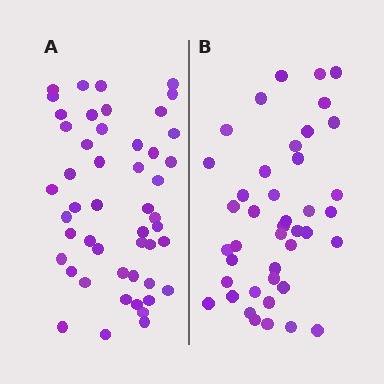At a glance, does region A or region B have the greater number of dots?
Region A (the left region) has more dots.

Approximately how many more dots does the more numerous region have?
Region A has roughly 8 or so more dots than region B.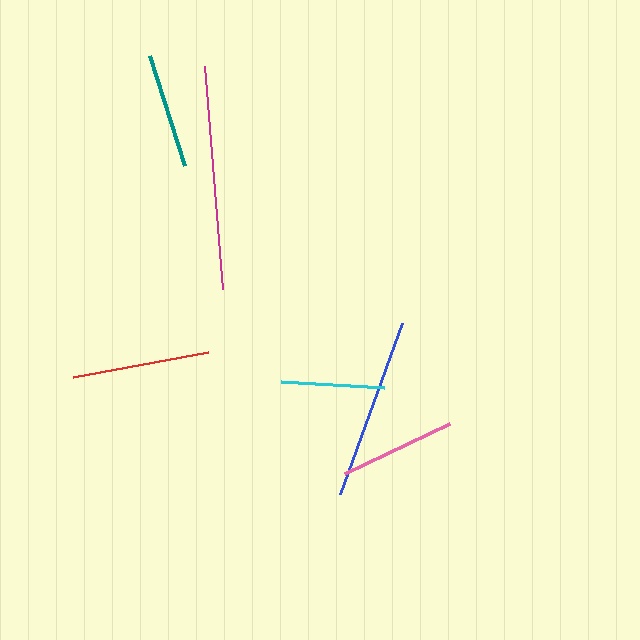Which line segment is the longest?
The magenta line is the longest at approximately 224 pixels.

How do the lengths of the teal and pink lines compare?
The teal and pink lines are approximately the same length.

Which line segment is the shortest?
The cyan line is the shortest at approximately 103 pixels.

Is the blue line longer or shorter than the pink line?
The blue line is longer than the pink line.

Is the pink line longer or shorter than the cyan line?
The pink line is longer than the cyan line.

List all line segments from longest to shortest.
From longest to shortest: magenta, blue, red, teal, pink, cyan.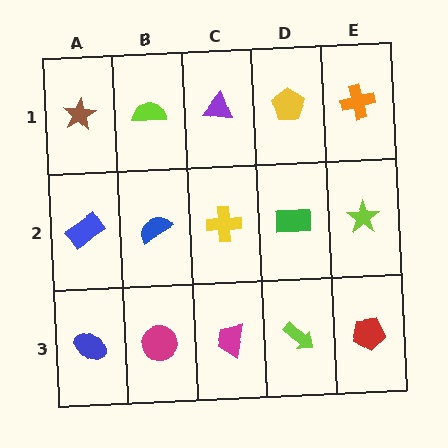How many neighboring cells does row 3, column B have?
3.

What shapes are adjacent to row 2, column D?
A yellow pentagon (row 1, column D), a lime arrow (row 3, column D), a yellow cross (row 2, column C), a lime star (row 2, column E).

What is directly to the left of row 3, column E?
A lime arrow.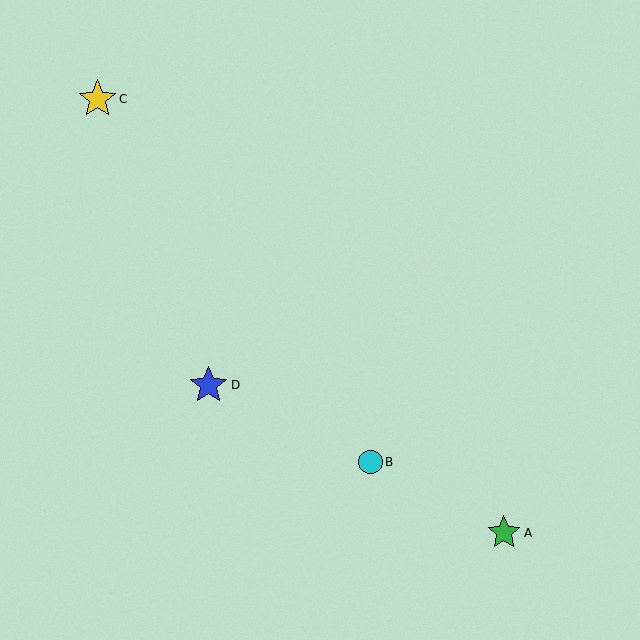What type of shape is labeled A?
Shape A is a green star.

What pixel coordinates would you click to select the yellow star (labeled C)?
Click at (97, 99) to select the yellow star C.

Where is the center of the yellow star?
The center of the yellow star is at (97, 99).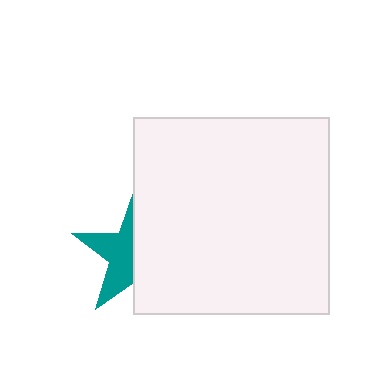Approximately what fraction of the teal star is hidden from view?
Roughly 53% of the teal star is hidden behind the white square.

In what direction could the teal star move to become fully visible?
The teal star could move left. That would shift it out from behind the white square entirely.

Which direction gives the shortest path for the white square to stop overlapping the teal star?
Moving right gives the shortest separation.